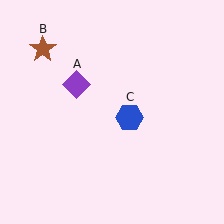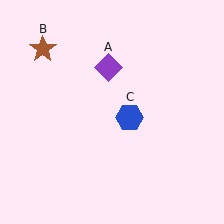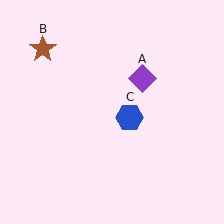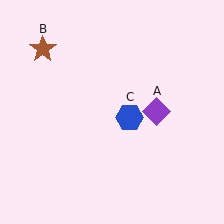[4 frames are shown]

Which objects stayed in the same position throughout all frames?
Brown star (object B) and blue hexagon (object C) remained stationary.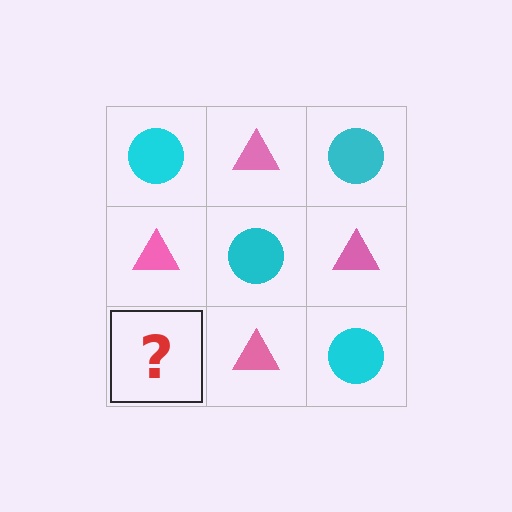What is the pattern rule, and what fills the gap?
The rule is that it alternates cyan circle and pink triangle in a checkerboard pattern. The gap should be filled with a cyan circle.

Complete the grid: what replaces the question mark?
The question mark should be replaced with a cyan circle.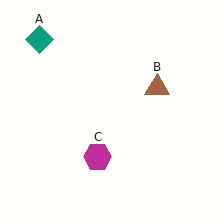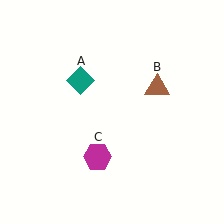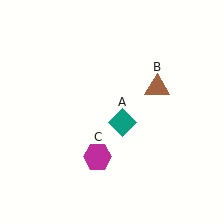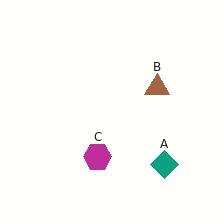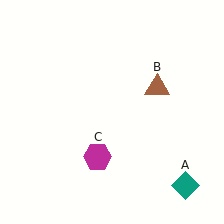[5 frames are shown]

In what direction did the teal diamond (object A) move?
The teal diamond (object A) moved down and to the right.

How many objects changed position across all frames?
1 object changed position: teal diamond (object A).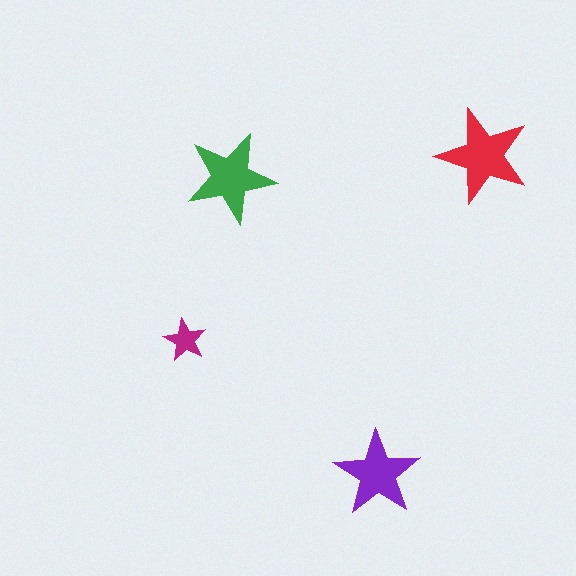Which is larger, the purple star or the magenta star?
The purple one.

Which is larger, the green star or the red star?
The red one.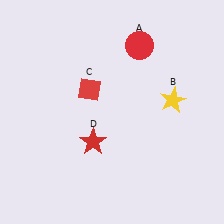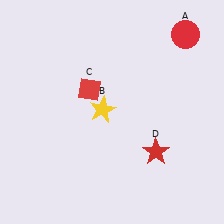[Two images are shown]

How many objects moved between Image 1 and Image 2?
3 objects moved between the two images.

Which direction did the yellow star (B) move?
The yellow star (B) moved left.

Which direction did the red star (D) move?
The red star (D) moved right.